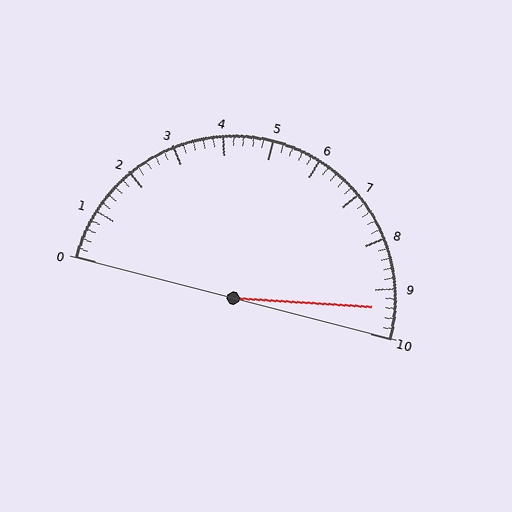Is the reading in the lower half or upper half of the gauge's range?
The reading is in the upper half of the range (0 to 10).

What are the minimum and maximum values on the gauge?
The gauge ranges from 0 to 10.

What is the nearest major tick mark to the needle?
The nearest major tick mark is 9.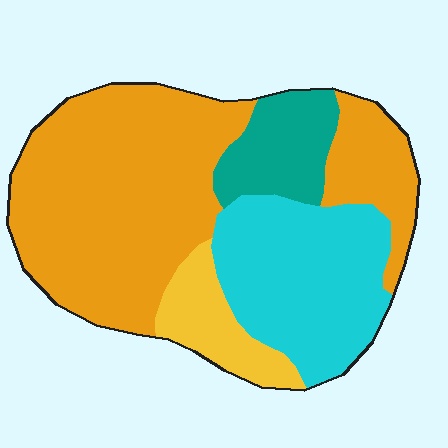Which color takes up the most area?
Orange, at roughly 55%.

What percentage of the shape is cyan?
Cyan covers 26% of the shape.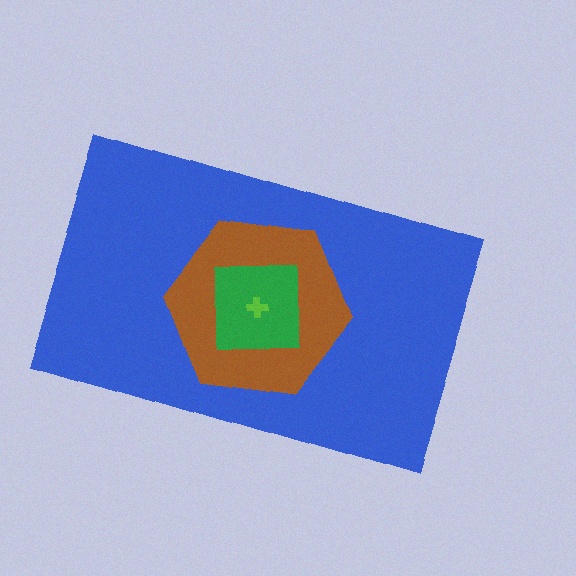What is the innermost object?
The lime cross.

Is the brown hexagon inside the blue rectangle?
Yes.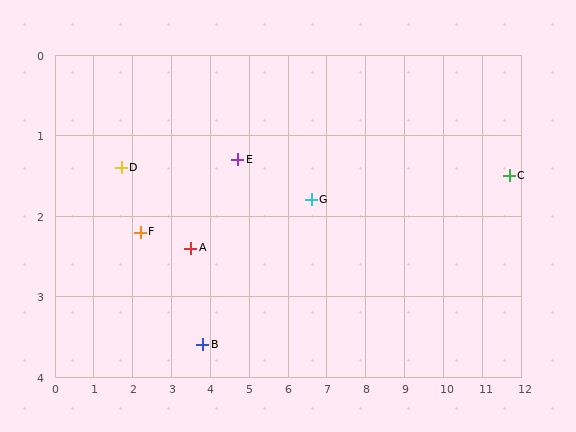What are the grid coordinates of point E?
Point E is at approximately (4.7, 1.3).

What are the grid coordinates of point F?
Point F is at approximately (2.2, 2.2).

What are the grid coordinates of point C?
Point C is at approximately (11.7, 1.5).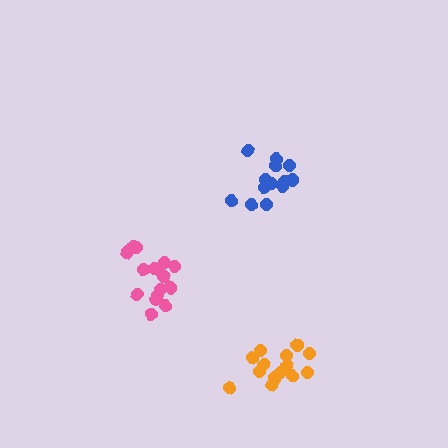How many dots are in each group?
Group 1: 13 dots, Group 2: 14 dots, Group 3: 16 dots (43 total).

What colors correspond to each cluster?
The clusters are colored: blue, orange, pink.